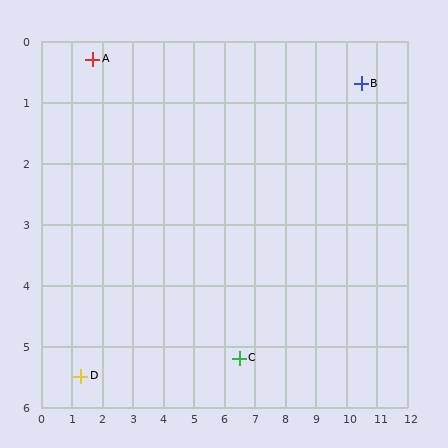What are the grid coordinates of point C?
Point C is at approximately (6.5, 5.2).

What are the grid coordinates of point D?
Point D is at approximately (1.3, 5.5).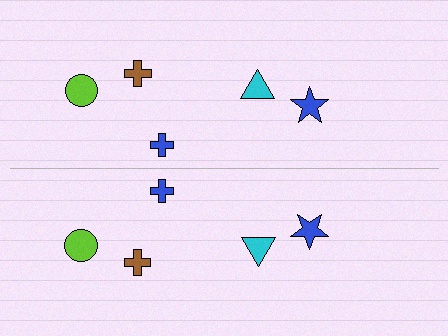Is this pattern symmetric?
Yes, this pattern has bilateral (reflection) symmetry.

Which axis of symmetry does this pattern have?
The pattern has a horizontal axis of symmetry running through the center of the image.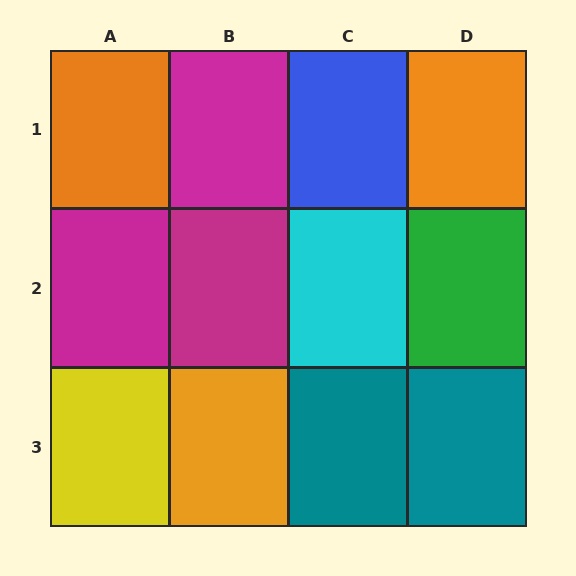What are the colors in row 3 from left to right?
Yellow, orange, teal, teal.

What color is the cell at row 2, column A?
Magenta.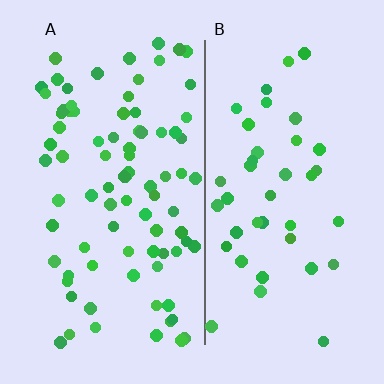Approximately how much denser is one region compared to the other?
Approximately 2.1× — region A over region B.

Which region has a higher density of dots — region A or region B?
A (the left).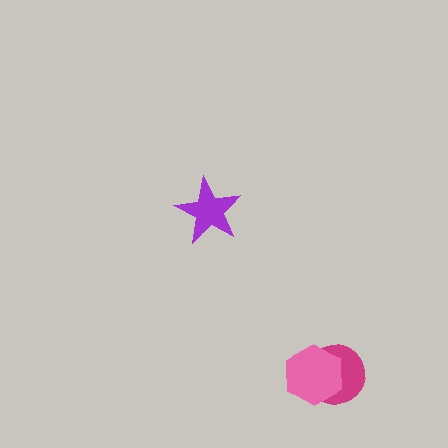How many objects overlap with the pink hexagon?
1 object overlaps with the pink hexagon.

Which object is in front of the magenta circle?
The pink hexagon is in front of the magenta circle.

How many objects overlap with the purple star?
0 objects overlap with the purple star.